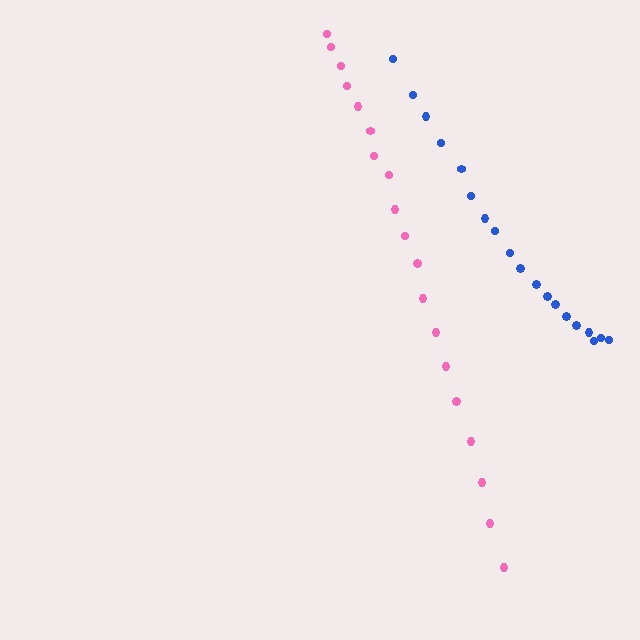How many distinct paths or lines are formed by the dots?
There are 2 distinct paths.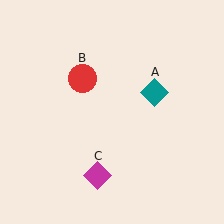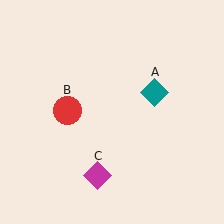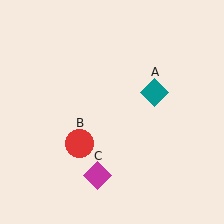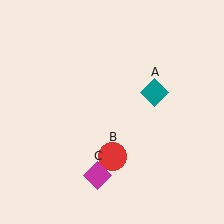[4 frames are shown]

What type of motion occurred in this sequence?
The red circle (object B) rotated counterclockwise around the center of the scene.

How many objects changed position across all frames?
1 object changed position: red circle (object B).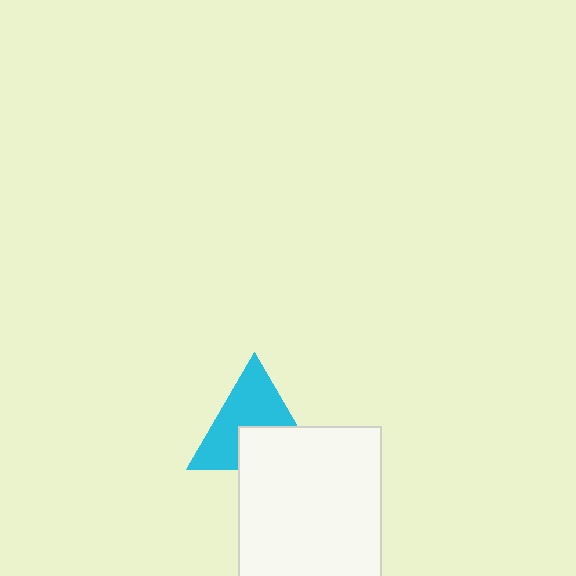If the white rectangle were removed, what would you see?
You would see the complete cyan triangle.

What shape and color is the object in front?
The object in front is a white rectangle.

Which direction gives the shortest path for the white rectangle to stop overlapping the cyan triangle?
Moving down gives the shortest separation.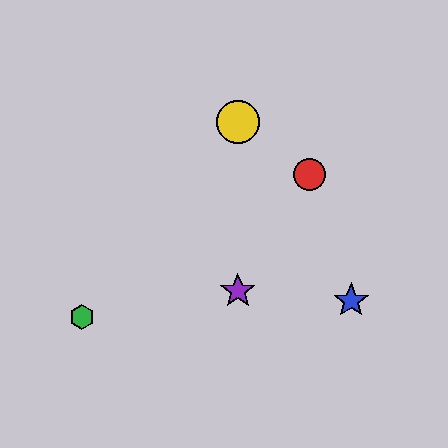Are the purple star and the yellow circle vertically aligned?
Yes, both are at x≈238.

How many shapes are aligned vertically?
2 shapes (the yellow circle, the purple star) are aligned vertically.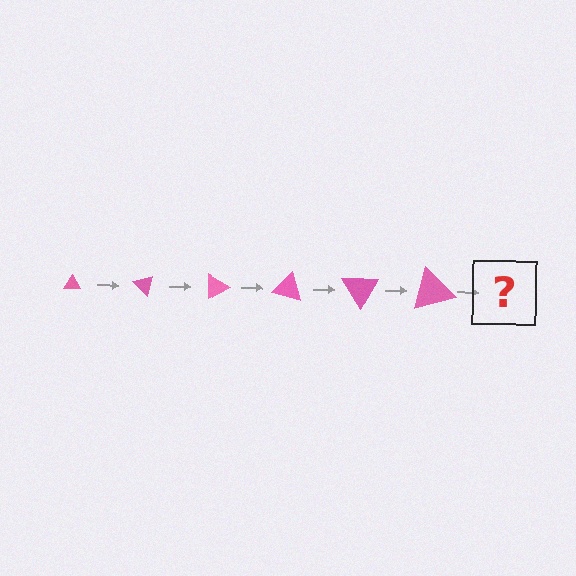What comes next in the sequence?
The next element should be a triangle, larger than the previous one and rotated 270 degrees from the start.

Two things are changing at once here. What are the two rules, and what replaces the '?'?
The two rules are that the triangle grows larger each step and it rotates 45 degrees each step. The '?' should be a triangle, larger than the previous one and rotated 270 degrees from the start.